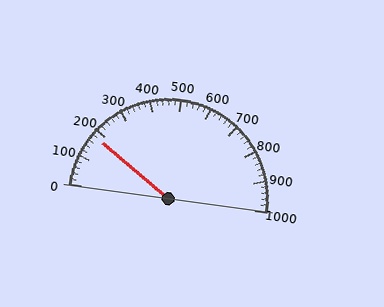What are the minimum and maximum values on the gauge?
The gauge ranges from 0 to 1000.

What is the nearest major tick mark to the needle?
The nearest major tick mark is 200.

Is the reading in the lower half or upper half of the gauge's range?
The reading is in the lower half of the range (0 to 1000).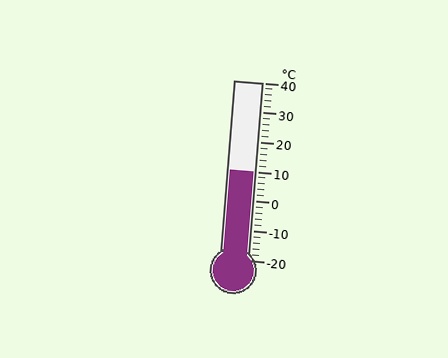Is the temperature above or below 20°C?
The temperature is below 20°C.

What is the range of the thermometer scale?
The thermometer scale ranges from -20°C to 40°C.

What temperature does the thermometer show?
The thermometer shows approximately 10°C.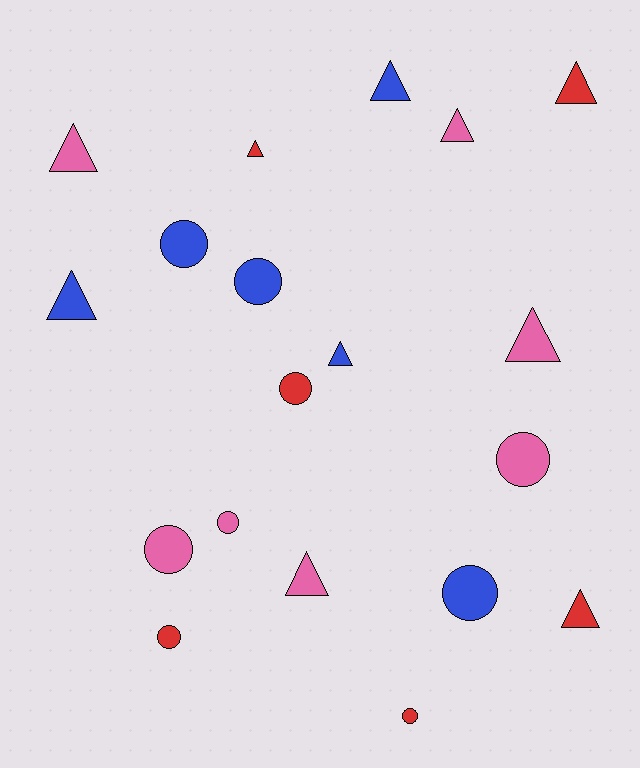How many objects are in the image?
There are 19 objects.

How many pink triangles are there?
There are 4 pink triangles.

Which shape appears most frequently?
Triangle, with 10 objects.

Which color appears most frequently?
Pink, with 7 objects.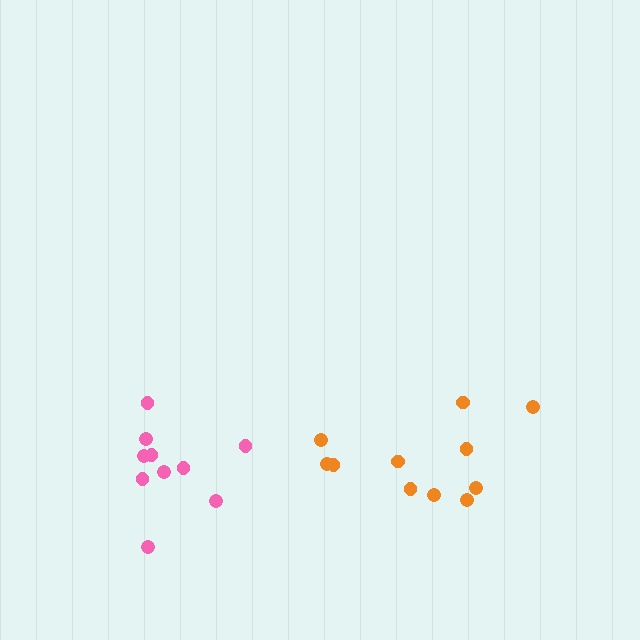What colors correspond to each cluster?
The clusters are colored: pink, orange.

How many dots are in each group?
Group 1: 10 dots, Group 2: 11 dots (21 total).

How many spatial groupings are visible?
There are 2 spatial groupings.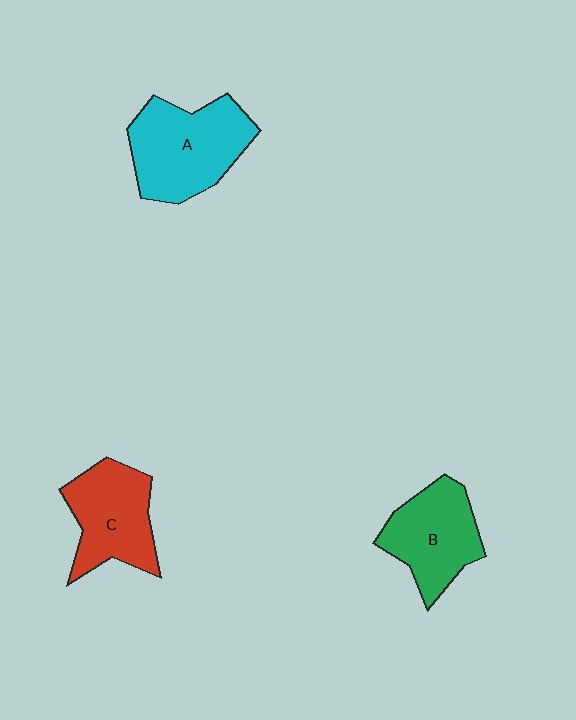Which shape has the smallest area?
Shape B (green).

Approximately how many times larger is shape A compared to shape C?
Approximately 1.2 times.